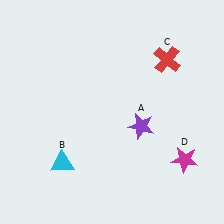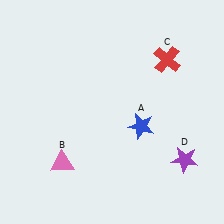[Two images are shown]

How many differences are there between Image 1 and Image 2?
There are 3 differences between the two images.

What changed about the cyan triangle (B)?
In Image 1, B is cyan. In Image 2, it changed to pink.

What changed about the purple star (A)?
In Image 1, A is purple. In Image 2, it changed to blue.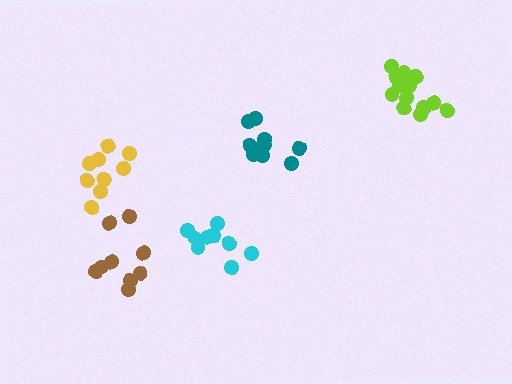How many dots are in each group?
Group 1: 9 dots, Group 2: 9 dots, Group 3: 9 dots, Group 4: 14 dots, Group 5: 9 dots (50 total).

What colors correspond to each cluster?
The clusters are colored: teal, yellow, cyan, lime, brown.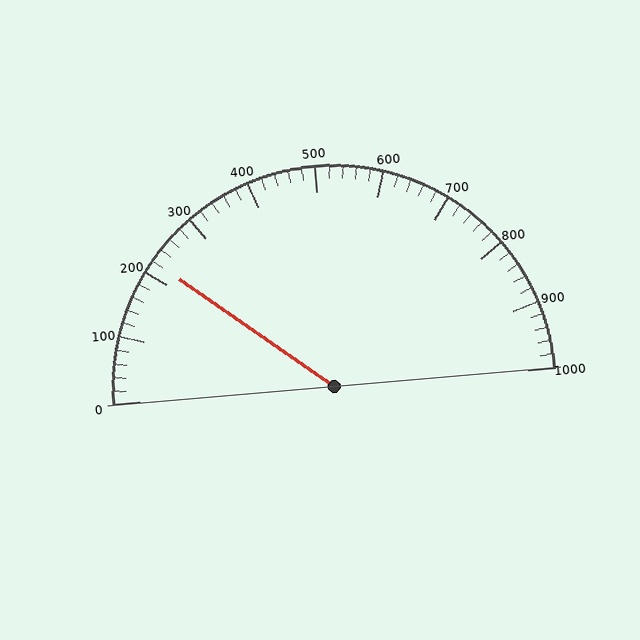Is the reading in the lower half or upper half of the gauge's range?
The reading is in the lower half of the range (0 to 1000).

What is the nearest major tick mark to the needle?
The nearest major tick mark is 200.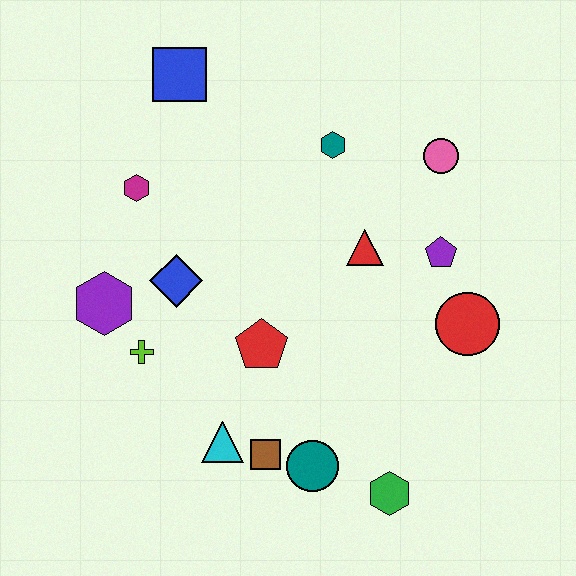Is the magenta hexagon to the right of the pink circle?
No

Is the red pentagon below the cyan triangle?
No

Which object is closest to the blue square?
The magenta hexagon is closest to the blue square.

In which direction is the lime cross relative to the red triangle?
The lime cross is to the left of the red triangle.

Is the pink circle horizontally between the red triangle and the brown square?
No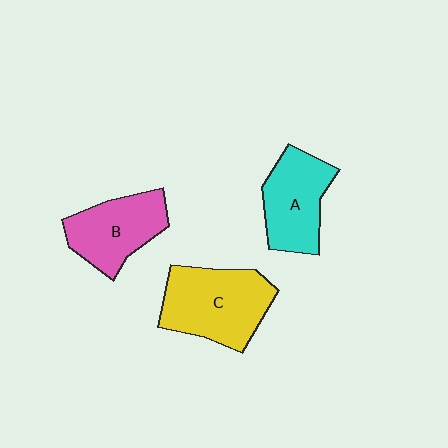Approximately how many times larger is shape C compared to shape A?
Approximately 1.3 times.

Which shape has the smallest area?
Shape B (pink).